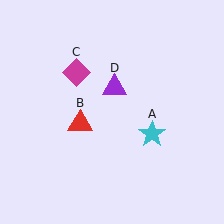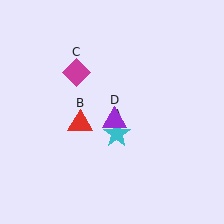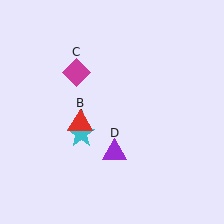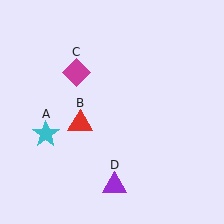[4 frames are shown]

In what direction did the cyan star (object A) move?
The cyan star (object A) moved left.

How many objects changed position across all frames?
2 objects changed position: cyan star (object A), purple triangle (object D).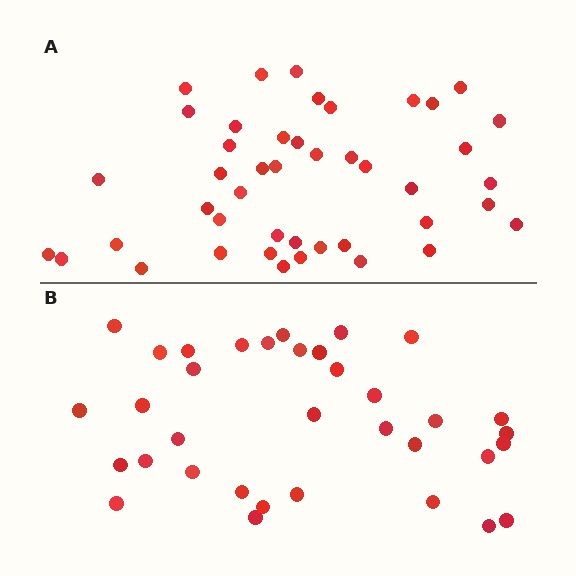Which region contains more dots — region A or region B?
Region A (the top region) has more dots.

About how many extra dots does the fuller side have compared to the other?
Region A has roughly 8 or so more dots than region B.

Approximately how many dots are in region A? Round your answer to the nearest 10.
About 40 dots. (The exact count is 44, which rounds to 40.)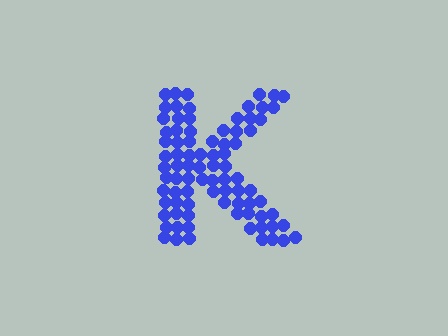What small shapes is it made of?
It is made of small circles.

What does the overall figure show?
The overall figure shows the letter K.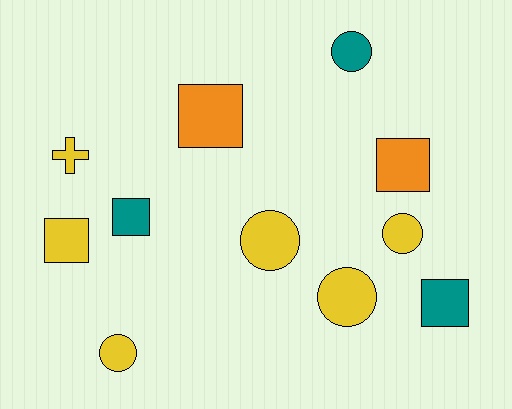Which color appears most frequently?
Yellow, with 6 objects.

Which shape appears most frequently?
Circle, with 5 objects.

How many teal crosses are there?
There are no teal crosses.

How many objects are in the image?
There are 11 objects.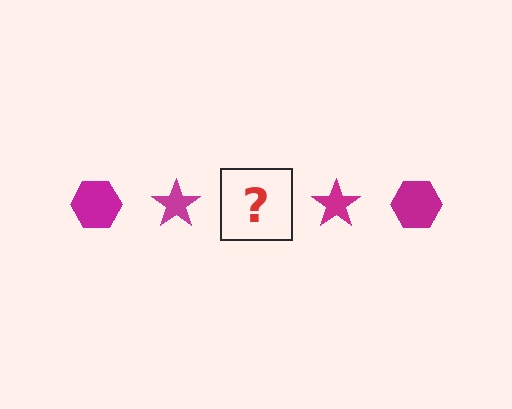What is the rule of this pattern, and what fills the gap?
The rule is that the pattern cycles through hexagon, star shapes in magenta. The gap should be filled with a magenta hexagon.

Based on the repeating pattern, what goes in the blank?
The blank should be a magenta hexagon.